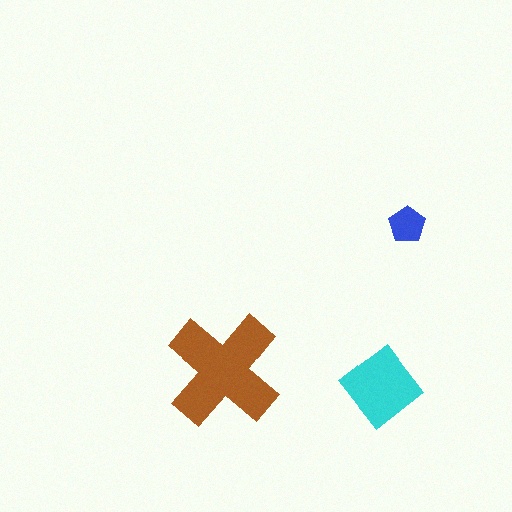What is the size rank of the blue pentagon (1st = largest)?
3rd.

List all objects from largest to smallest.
The brown cross, the cyan diamond, the blue pentagon.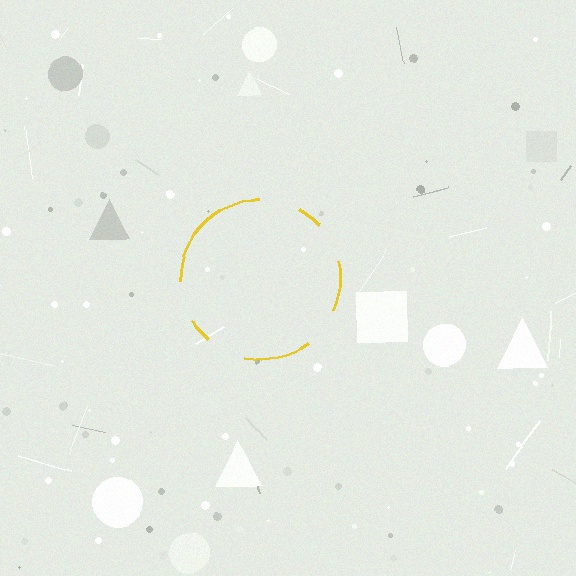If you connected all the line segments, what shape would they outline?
They would outline a circle.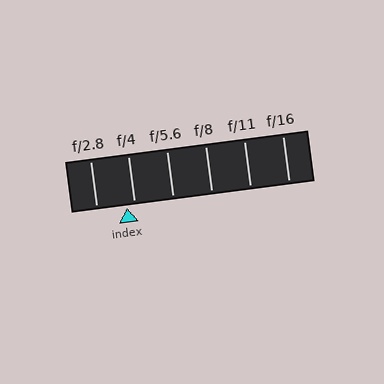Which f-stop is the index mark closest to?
The index mark is closest to f/4.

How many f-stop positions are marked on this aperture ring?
There are 6 f-stop positions marked.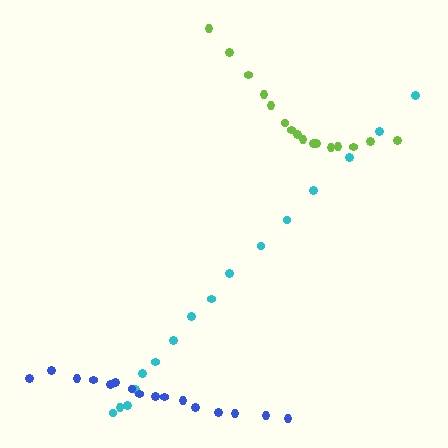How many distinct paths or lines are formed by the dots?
There are 3 distinct paths.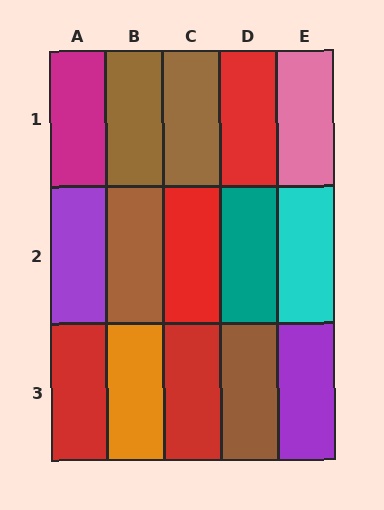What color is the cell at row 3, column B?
Orange.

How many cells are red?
4 cells are red.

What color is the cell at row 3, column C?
Red.